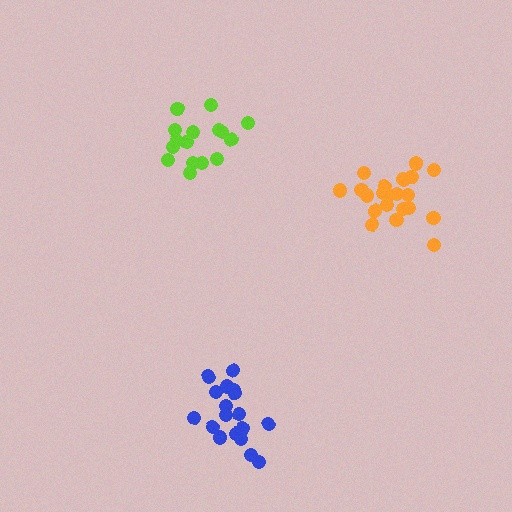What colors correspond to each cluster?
The clusters are colored: blue, orange, lime.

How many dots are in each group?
Group 1: 19 dots, Group 2: 21 dots, Group 3: 16 dots (56 total).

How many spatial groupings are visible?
There are 3 spatial groupings.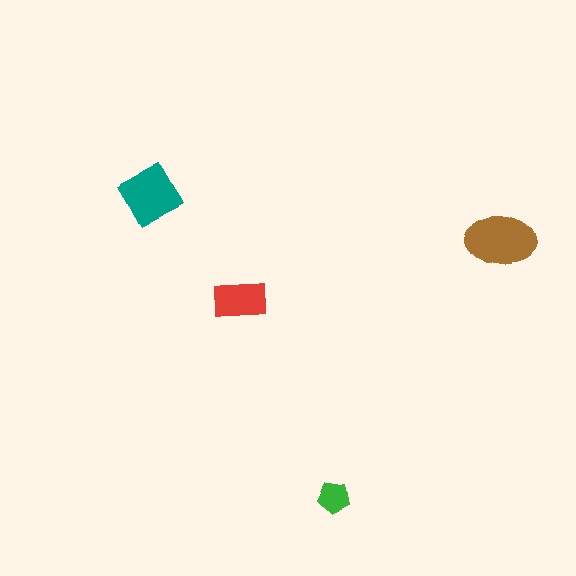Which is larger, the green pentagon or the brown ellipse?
The brown ellipse.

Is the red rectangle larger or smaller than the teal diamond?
Smaller.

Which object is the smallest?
The green pentagon.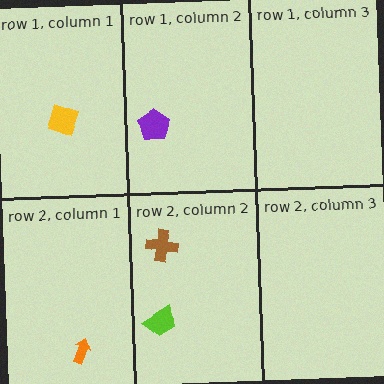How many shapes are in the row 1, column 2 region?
1.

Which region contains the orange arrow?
The row 2, column 1 region.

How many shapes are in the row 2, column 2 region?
2.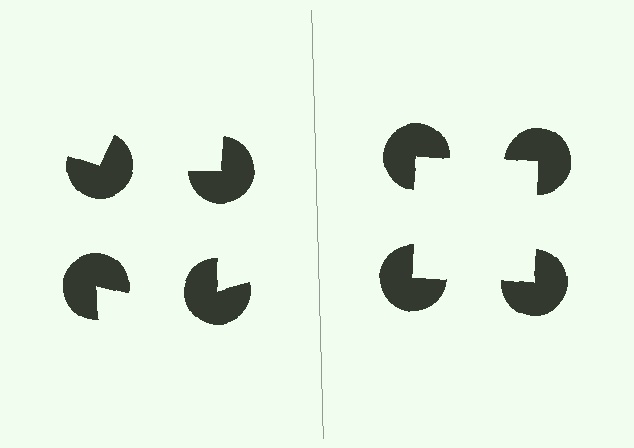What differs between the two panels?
The pac-man discs are positioned identically on both sides; only the wedge orientations differ. On the right they align to a square; on the left they are misaligned.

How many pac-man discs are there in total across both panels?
8 — 4 on each side.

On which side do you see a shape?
An illusory square appears on the right side. On the left side the wedge cuts are rotated, so no coherent shape forms.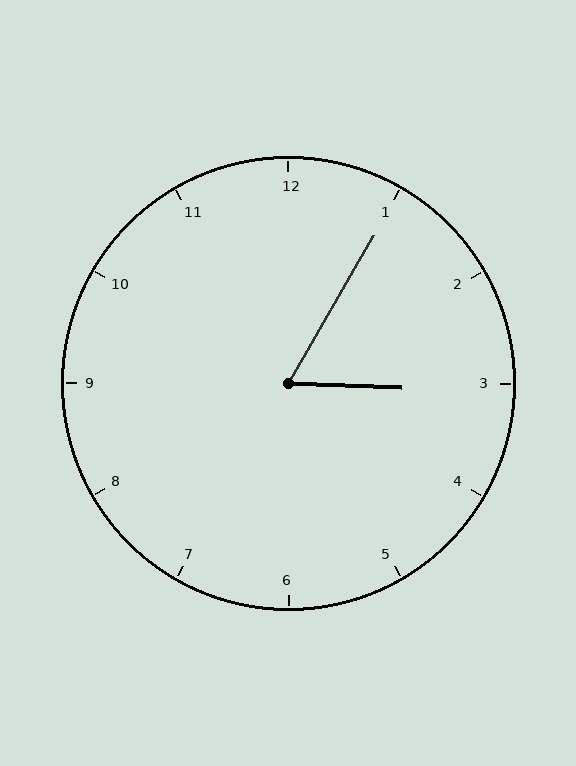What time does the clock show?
3:05.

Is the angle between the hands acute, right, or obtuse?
It is acute.